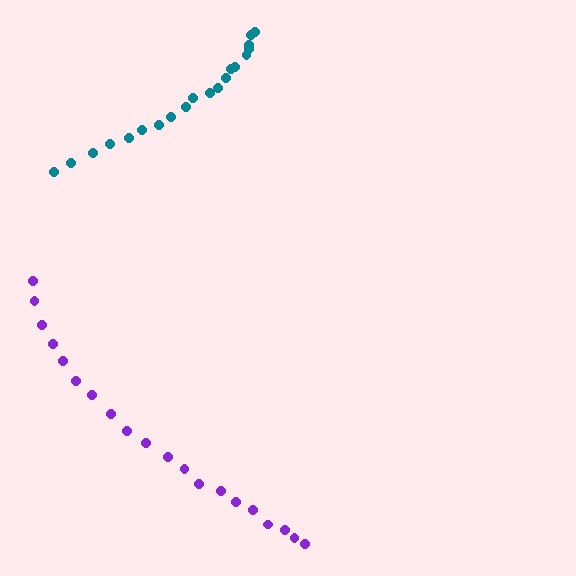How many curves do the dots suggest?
There are 2 distinct paths.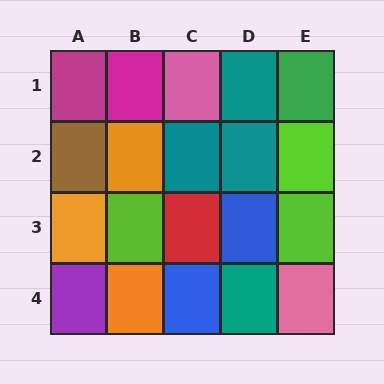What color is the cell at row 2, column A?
Brown.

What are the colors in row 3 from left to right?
Orange, lime, red, blue, lime.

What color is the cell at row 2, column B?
Orange.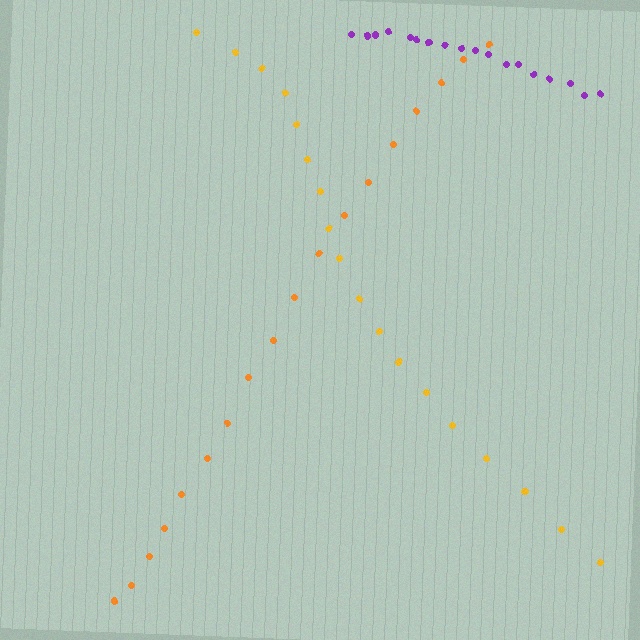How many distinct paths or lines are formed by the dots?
There are 3 distinct paths.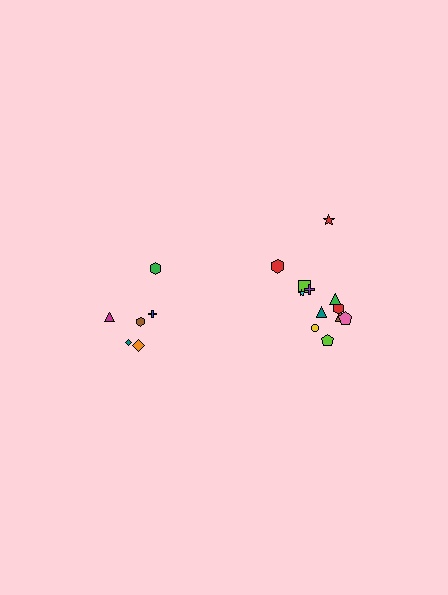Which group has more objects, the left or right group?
The right group.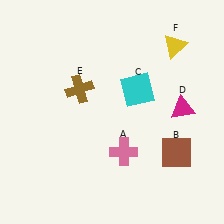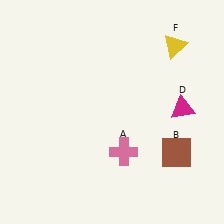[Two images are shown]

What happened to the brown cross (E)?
The brown cross (E) was removed in Image 2. It was in the top-left area of Image 1.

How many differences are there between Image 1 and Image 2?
There are 2 differences between the two images.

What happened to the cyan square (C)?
The cyan square (C) was removed in Image 2. It was in the top-right area of Image 1.